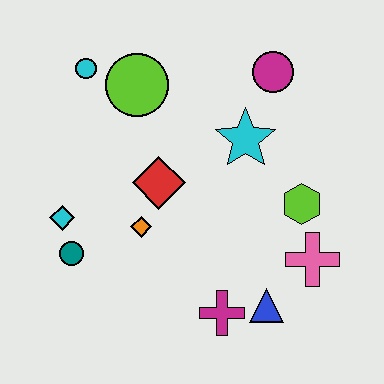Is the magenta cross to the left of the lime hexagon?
Yes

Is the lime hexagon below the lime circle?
Yes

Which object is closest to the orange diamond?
The red diamond is closest to the orange diamond.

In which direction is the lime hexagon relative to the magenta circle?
The lime hexagon is below the magenta circle.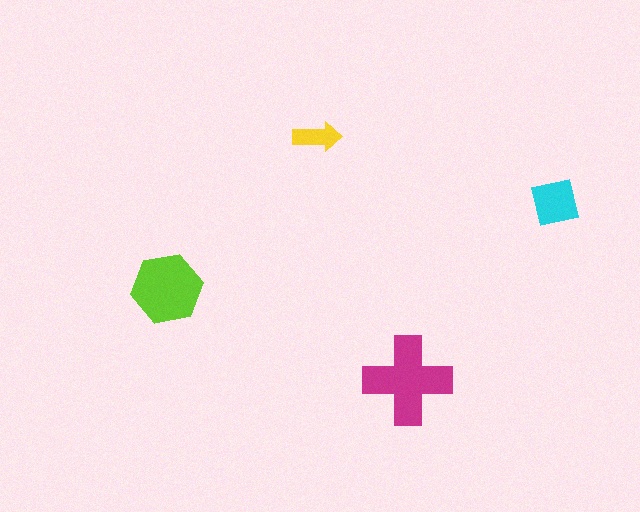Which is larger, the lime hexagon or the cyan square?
The lime hexagon.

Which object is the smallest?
The yellow arrow.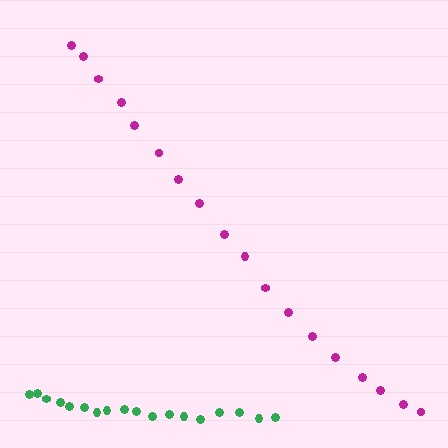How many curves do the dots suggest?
There are 2 distinct paths.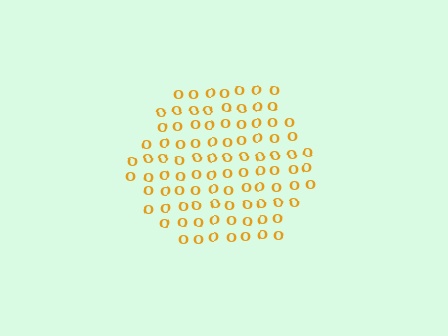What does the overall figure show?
The overall figure shows a hexagon.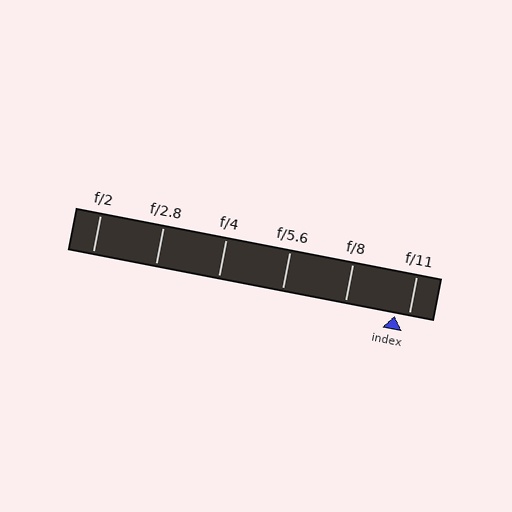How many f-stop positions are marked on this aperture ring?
There are 6 f-stop positions marked.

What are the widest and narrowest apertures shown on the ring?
The widest aperture shown is f/2 and the narrowest is f/11.